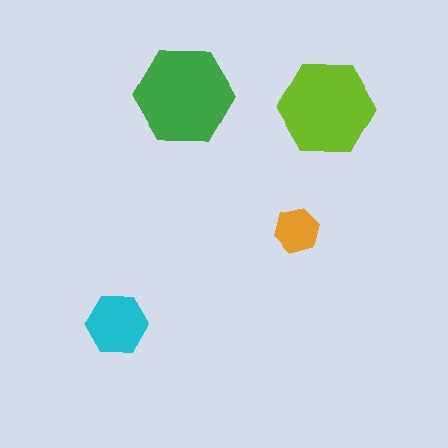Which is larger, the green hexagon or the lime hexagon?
The green one.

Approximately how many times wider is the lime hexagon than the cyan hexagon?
About 1.5 times wider.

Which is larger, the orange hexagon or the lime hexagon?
The lime one.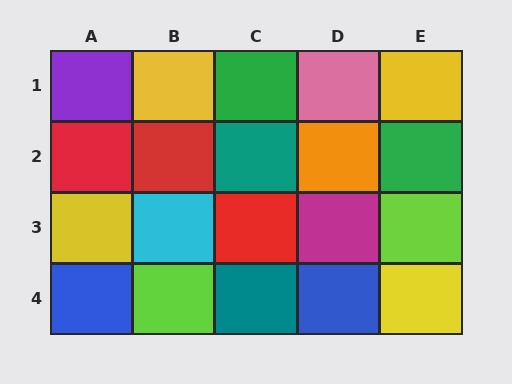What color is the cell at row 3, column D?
Magenta.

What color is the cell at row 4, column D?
Blue.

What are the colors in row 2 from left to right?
Red, red, teal, orange, green.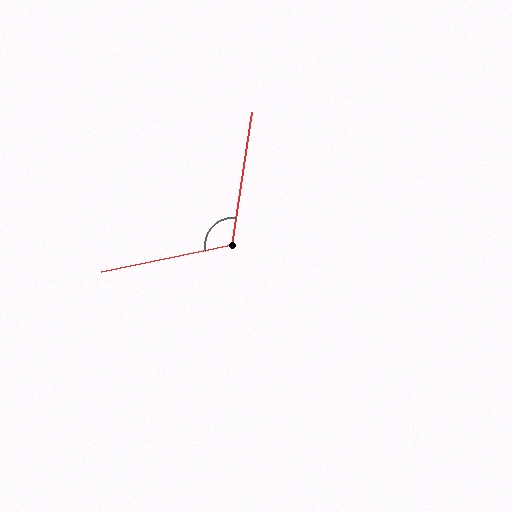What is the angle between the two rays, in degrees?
Approximately 110 degrees.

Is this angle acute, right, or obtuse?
It is obtuse.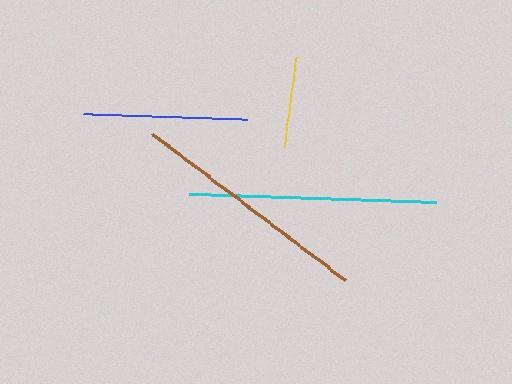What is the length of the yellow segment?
The yellow segment is approximately 90 pixels long.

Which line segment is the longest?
The cyan line is the longest at approximately 247 pixels.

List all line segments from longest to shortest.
From longest to shortest: cyan, brown, blue, yellow.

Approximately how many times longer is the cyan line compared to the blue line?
The cyan line is approximately 1.5 times the length of the blue line.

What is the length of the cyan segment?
The cyan segment is approximately 247 pixels long.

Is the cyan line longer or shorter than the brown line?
The cyan line is longer than the brown line.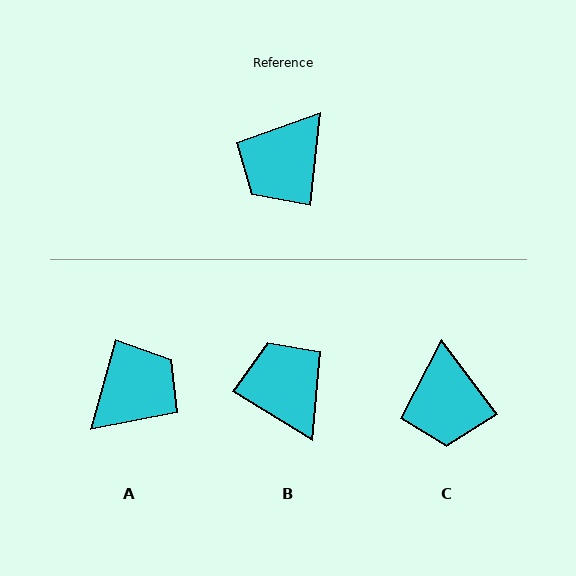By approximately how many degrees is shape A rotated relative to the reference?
Approximately 171 degrees counter-clockwise.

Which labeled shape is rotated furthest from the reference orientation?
A, about 171 degrees away.